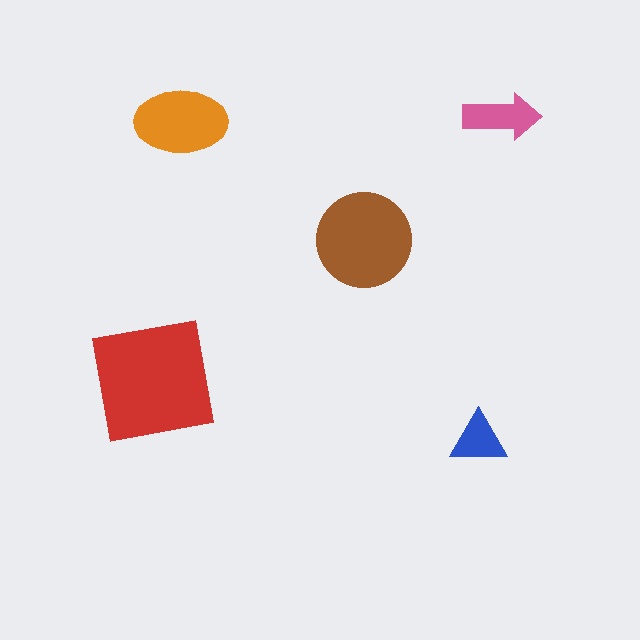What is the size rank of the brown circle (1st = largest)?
2nd.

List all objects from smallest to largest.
The blue triangle, the pink arrow, the orange ellipse, the brown circle, the red square.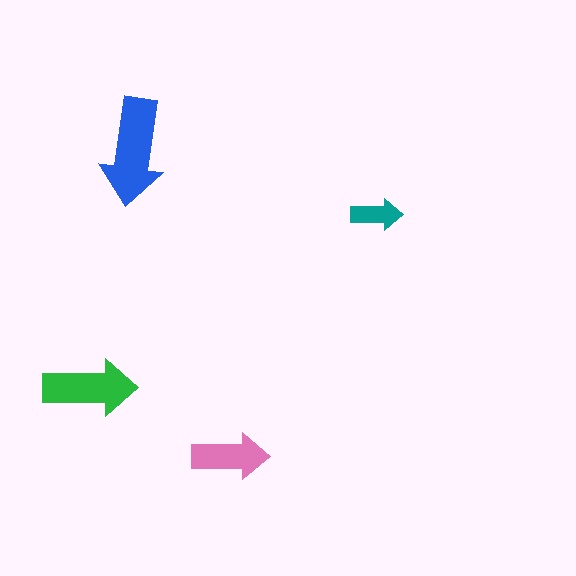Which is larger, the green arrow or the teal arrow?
The green one.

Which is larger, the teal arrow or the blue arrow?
The blue one.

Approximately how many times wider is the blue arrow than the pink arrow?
About 1.5 times wider.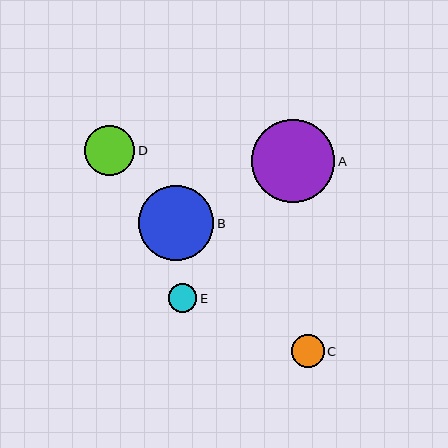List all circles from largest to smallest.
From largest to smallest: A, B, D, C, E.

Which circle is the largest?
Circle A is the largest with a size of approximately 83 pixels.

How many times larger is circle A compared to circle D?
Circle A is approximately 1.7 times the size of circle D.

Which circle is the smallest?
Circle E is the smallest with a size of approximately 28 pixels.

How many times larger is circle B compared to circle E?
Circle B is approximately 2.6 times the size of circle E.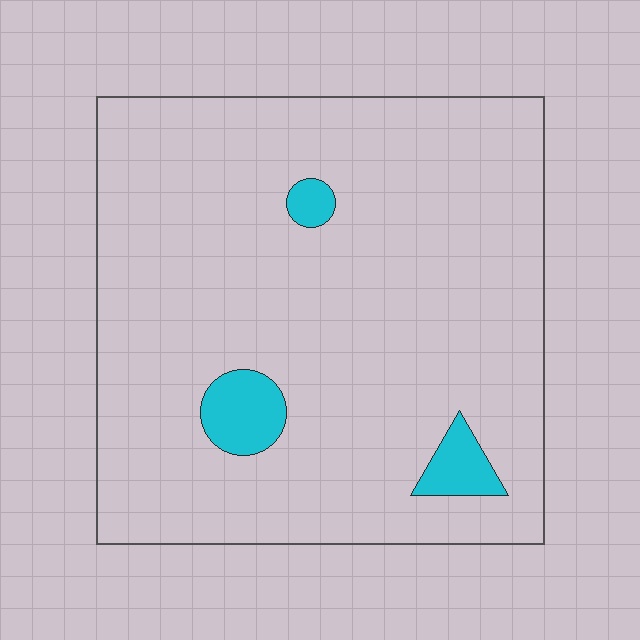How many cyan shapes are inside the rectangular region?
3.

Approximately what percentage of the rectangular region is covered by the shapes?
Approximately 5%.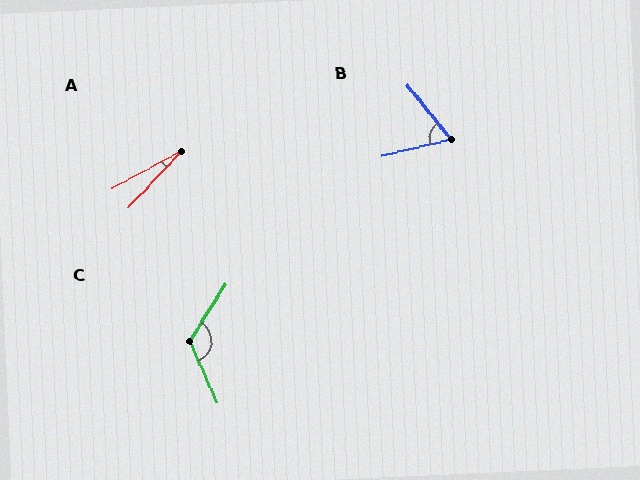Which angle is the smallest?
A, at approximately 18 degrees.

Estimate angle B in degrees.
Approximately 64 degrees.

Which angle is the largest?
C, at approximately 125 degrees.